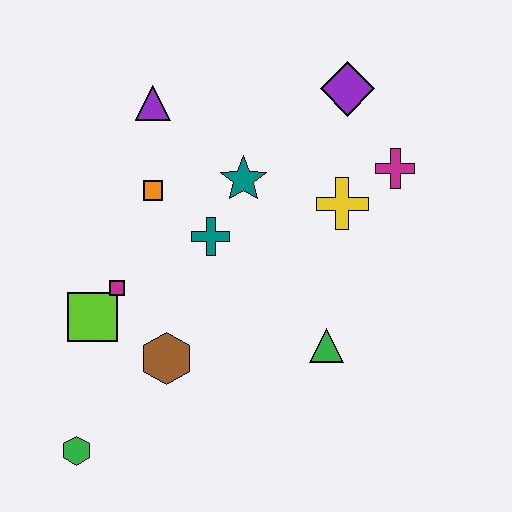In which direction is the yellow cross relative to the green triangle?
The yellow cross is above the green triangle.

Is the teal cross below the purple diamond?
Yes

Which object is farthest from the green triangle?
The purple triangle is farthest from the green triangle.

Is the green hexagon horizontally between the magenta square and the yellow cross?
No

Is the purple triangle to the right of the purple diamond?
No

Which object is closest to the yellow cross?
The magenta cross is closest to the yellow cross.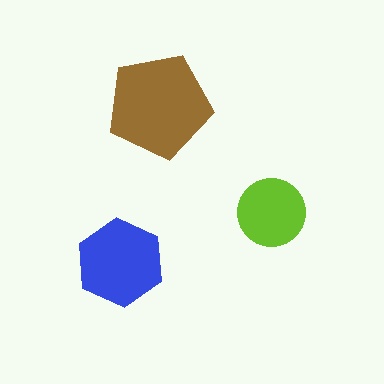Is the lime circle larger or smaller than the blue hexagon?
Smaller.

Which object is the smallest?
The lime circle.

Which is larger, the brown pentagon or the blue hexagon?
The brown pentagon.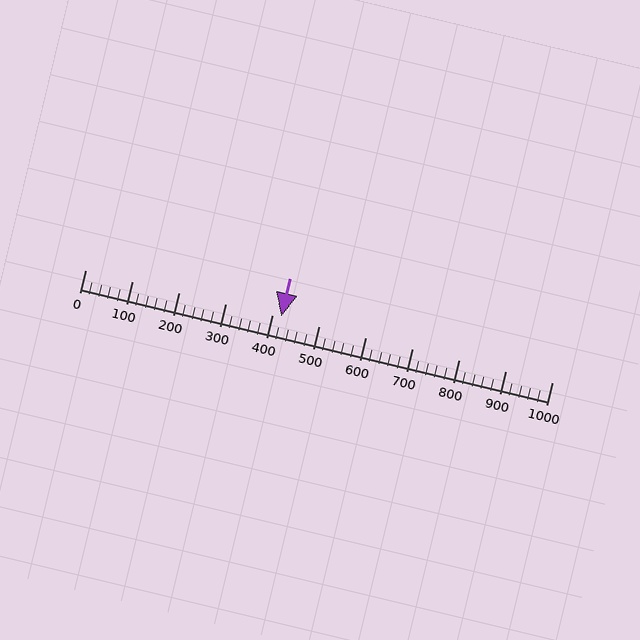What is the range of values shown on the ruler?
The ruler shows values from 0 to 1000.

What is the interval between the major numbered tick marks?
The major tick marks are spaced 100 units apart.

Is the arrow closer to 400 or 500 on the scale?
The arrow is closer to 400.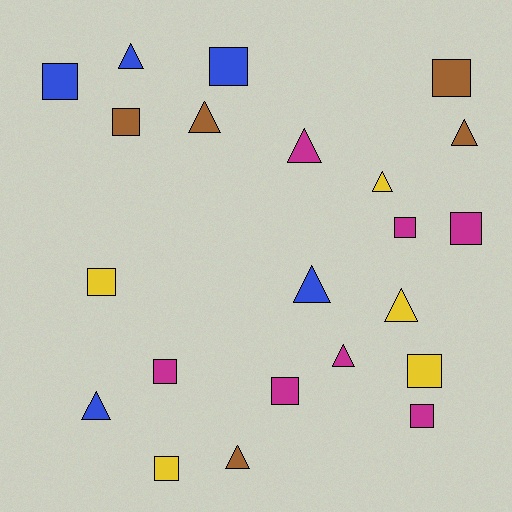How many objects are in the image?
There are 22 objects.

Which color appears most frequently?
Magenta, with 7 objects.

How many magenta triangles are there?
There are 2 magenta triangles.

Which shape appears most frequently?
Square, with 12 objects.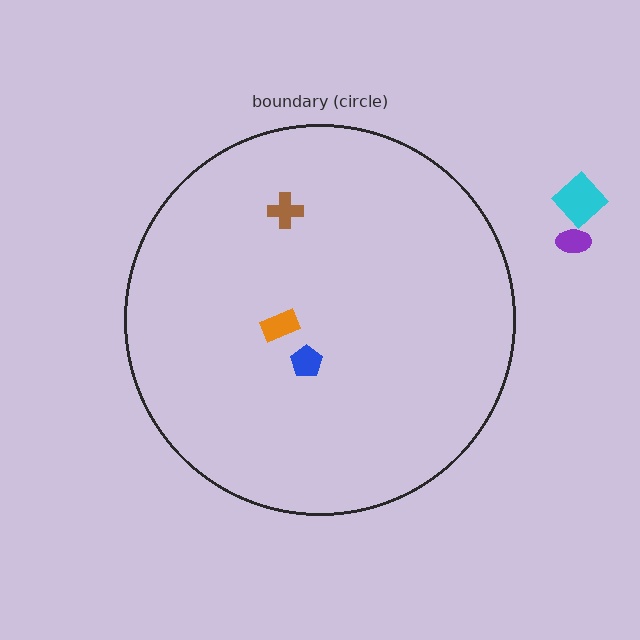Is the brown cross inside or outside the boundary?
Inside.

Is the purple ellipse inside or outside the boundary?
Outside.